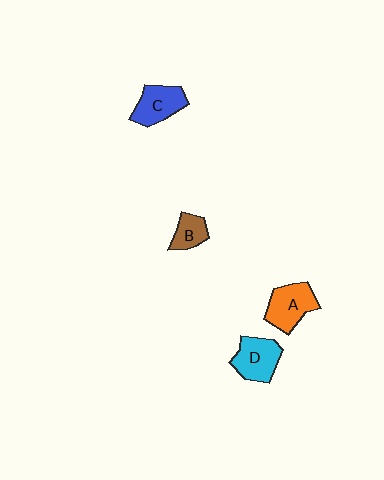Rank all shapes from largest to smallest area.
From largest to smallest: A (orange), D (cyan), C (blue), B (brown).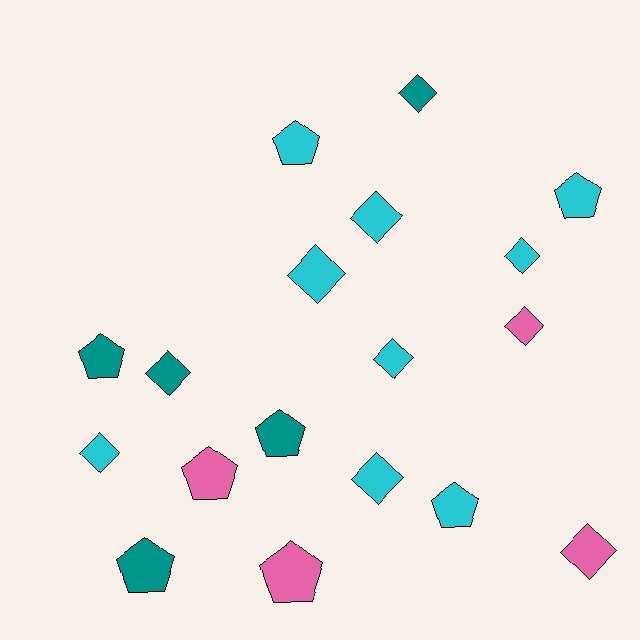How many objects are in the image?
There are 18 objects.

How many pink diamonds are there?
There are 2 pink diamonds.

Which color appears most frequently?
Cyan, with 9 objects.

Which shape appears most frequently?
Diamond, with 10 objects.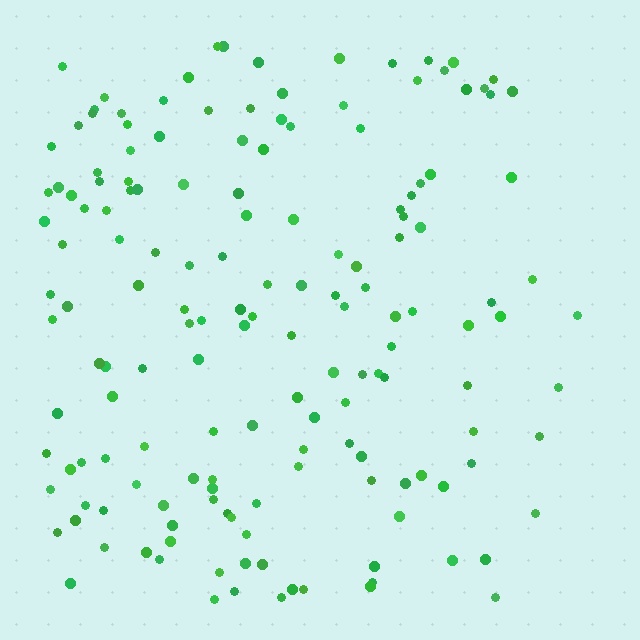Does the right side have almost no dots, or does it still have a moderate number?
Still a moderate number, just noticeably fewer than the left.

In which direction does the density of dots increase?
From right to left, with the left side densest.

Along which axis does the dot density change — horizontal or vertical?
Horizontal.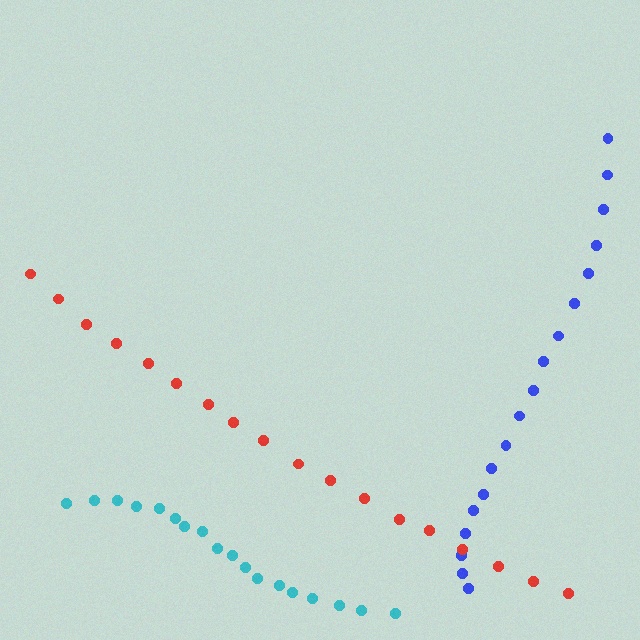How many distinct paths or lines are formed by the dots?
There are 3 distinct paths.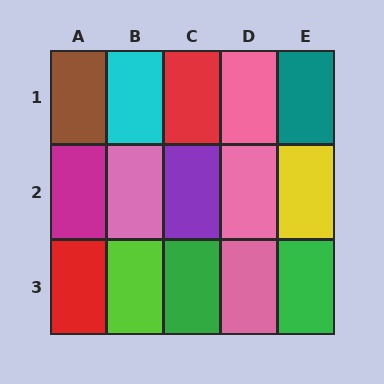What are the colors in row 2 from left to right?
Magenta, pink, purple, pink, yellow.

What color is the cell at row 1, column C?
Red.